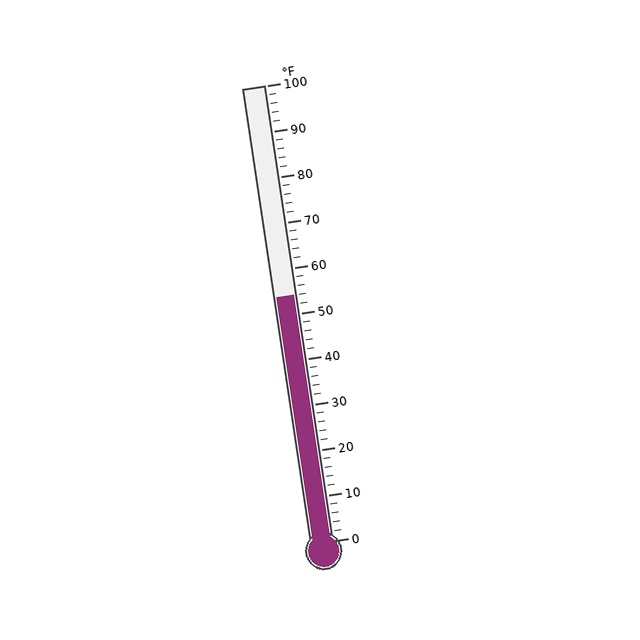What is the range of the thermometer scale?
The thermometer scale ranges from 0°F to 100°F.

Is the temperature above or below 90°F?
The temperature is below 90°F.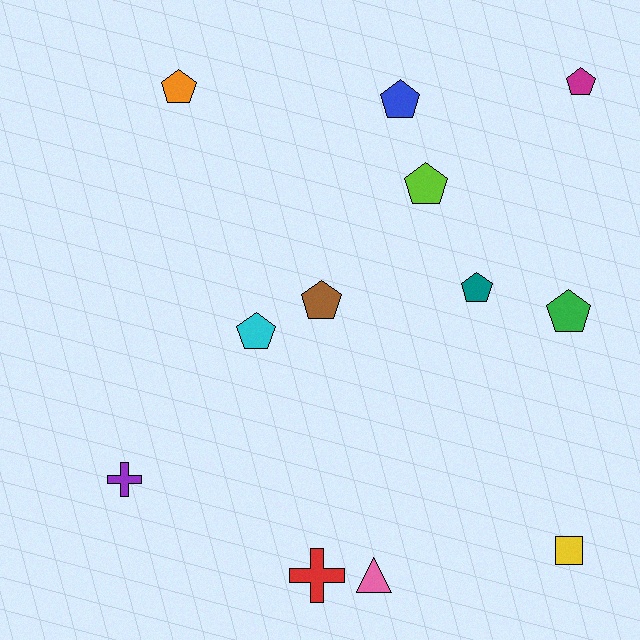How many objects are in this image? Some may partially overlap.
There are 12 objects.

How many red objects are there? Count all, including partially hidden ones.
There is 1 red object.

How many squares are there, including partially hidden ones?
There is 1 square.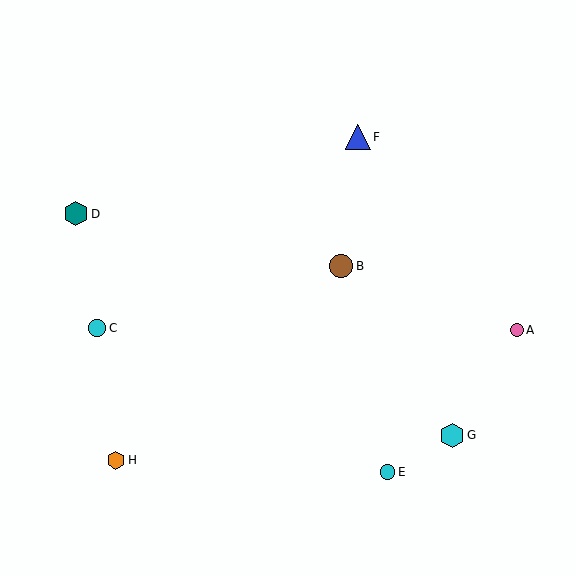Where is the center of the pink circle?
The center of the pink circle is at (517, 330).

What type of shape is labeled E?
Shape E is a cyan circle.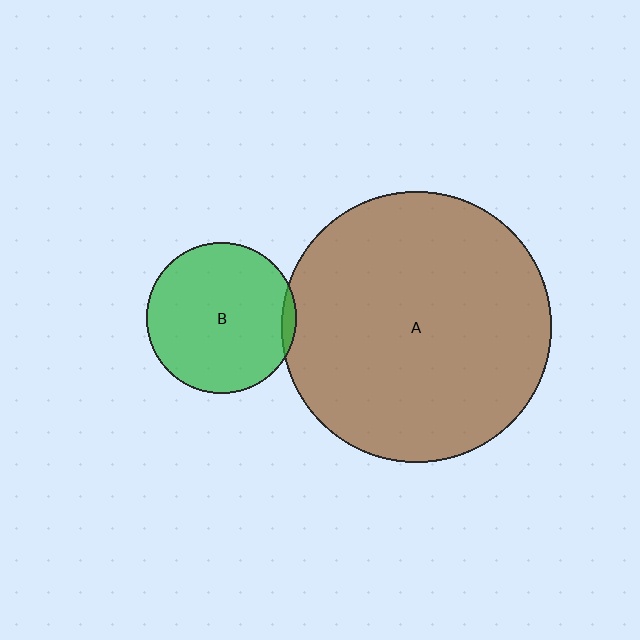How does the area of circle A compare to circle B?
Approximately 3.2 times.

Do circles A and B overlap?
Yes.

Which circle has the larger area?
Circle A (brown).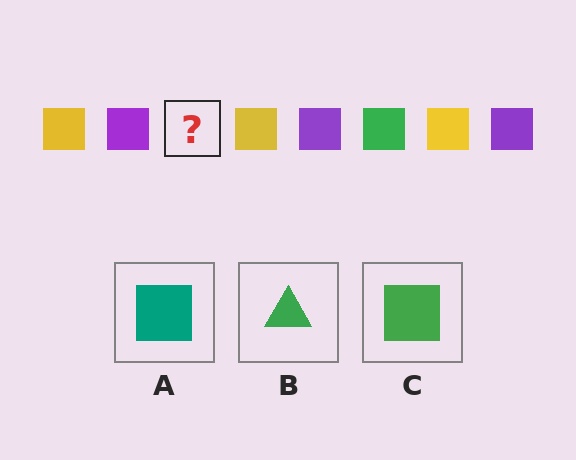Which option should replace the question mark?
Option C.